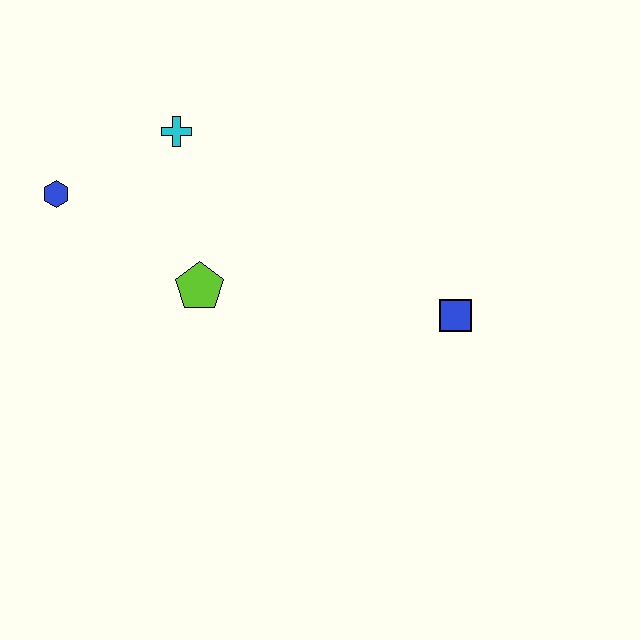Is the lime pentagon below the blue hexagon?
Yes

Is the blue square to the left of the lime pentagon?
No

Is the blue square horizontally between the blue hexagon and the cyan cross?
No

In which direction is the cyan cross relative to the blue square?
The cyan cross is to the left of the blue square.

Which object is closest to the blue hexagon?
The cyan cross is closest to the blue hexagon.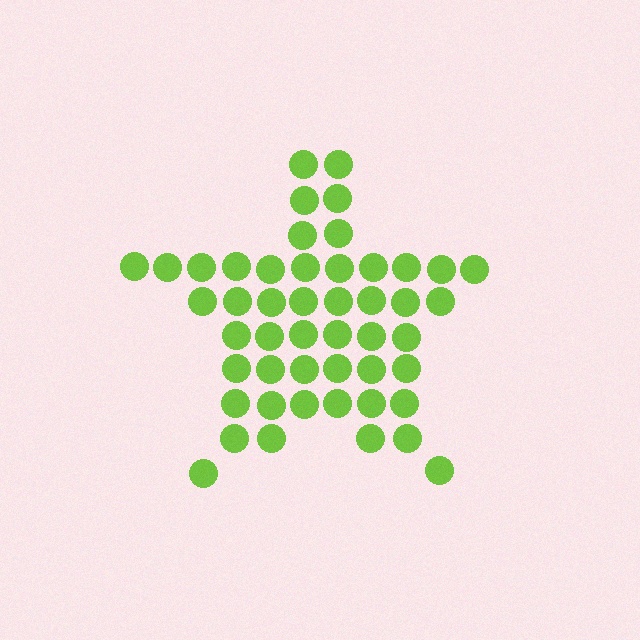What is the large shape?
The large shape is a star.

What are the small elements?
The small elements are circles.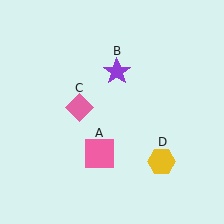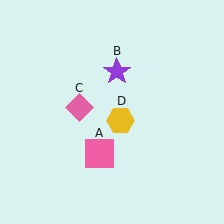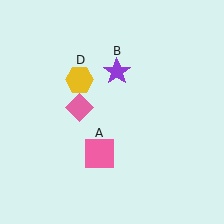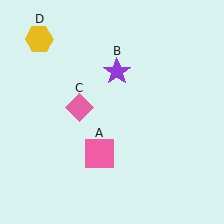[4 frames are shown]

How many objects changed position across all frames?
1 object changed position: yellow hexagon (object D).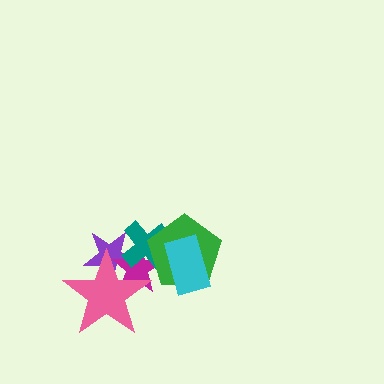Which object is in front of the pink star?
The teal cross is in front of the pink star.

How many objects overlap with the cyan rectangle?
2 objects overlap with the cyan rectangle.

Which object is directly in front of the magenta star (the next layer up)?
The pink star is directly in front of the magenta star.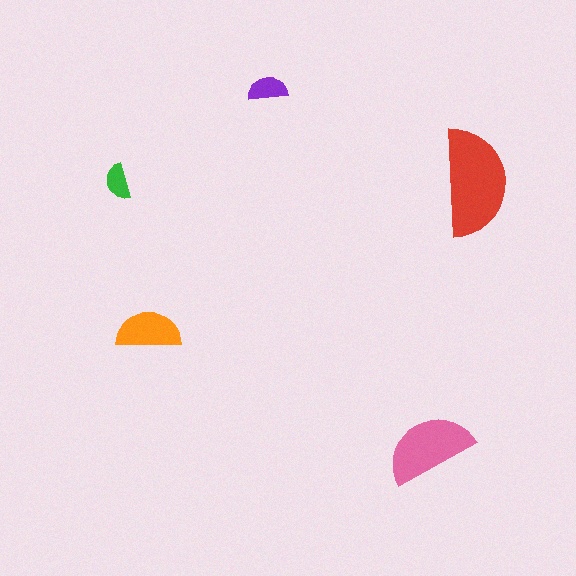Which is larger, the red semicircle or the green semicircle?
The red one.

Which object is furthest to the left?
The green semicircle is leftmost.